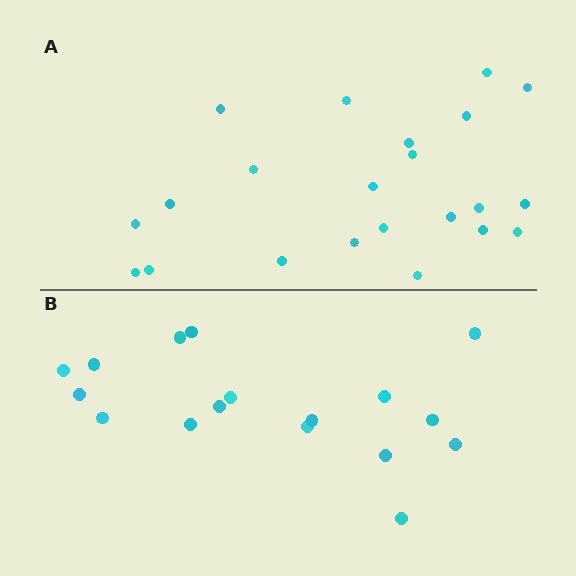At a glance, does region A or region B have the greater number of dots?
Region A (the top region) has more dots.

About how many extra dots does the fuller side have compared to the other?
Region A has about 5 more dots than region B.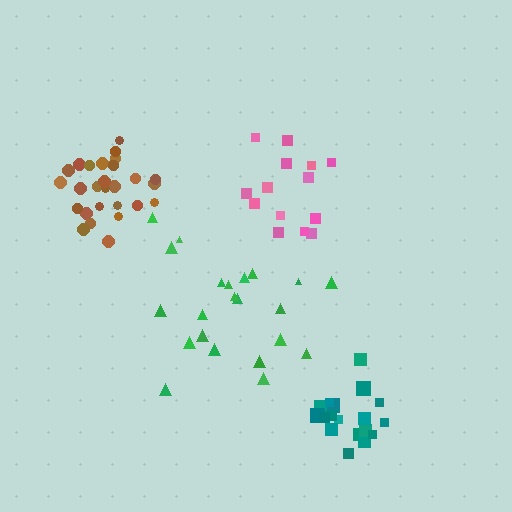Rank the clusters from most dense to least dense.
brown, teal, pink, green.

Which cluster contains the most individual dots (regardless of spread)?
Brown (28).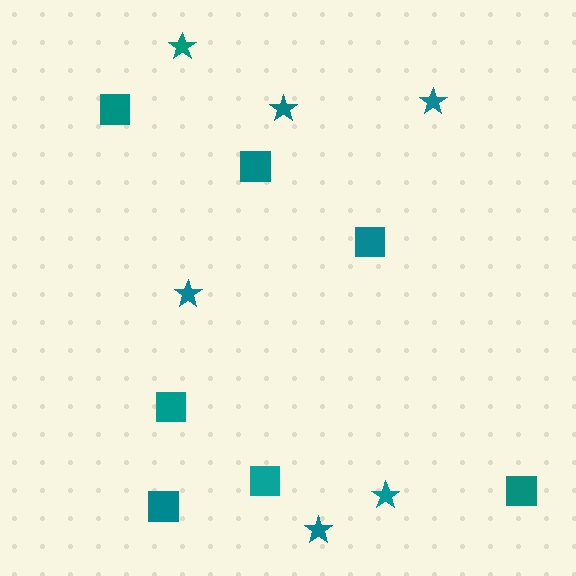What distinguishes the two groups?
There are 2 groups: one group of squares (7) and one group of stars (6).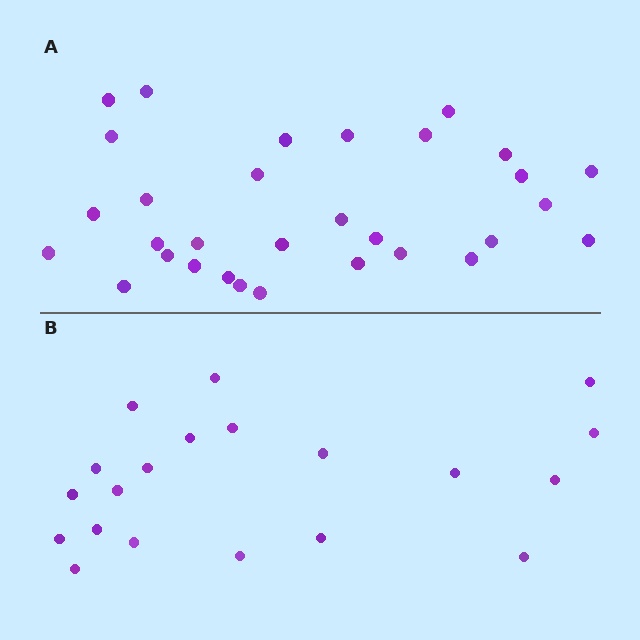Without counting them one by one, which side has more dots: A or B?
Region A (the top region) has more dots.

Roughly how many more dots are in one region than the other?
Region A has roughly 12 or so more dots than region B.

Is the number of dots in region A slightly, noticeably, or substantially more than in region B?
Region A has substantially more. The ratio is roughly 1.6 to 1.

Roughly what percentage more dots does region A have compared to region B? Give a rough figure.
About 55% more.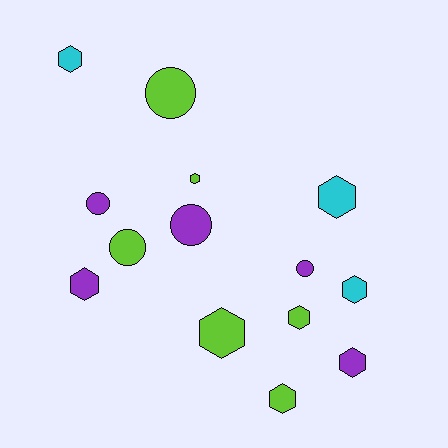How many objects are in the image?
There are 14 objects.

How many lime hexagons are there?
There are 4 lime hexagons.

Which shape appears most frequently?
Hexagon, with 9 objects.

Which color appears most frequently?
Lime, with 6 objects.